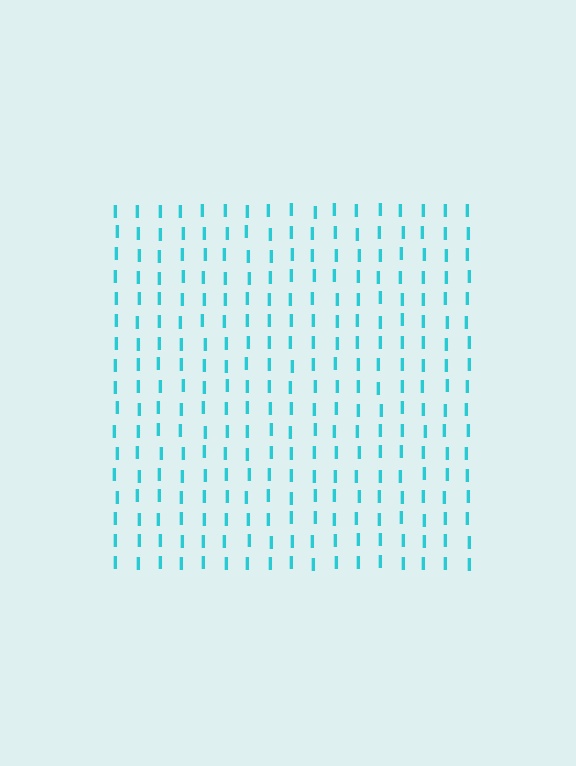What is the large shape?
The large shape is a square.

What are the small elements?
The small elements are letter I's.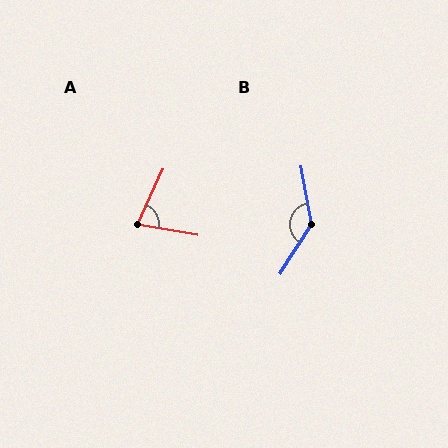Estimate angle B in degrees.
Approximately 137 degrees.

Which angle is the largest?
B, at approximately 137 degrees.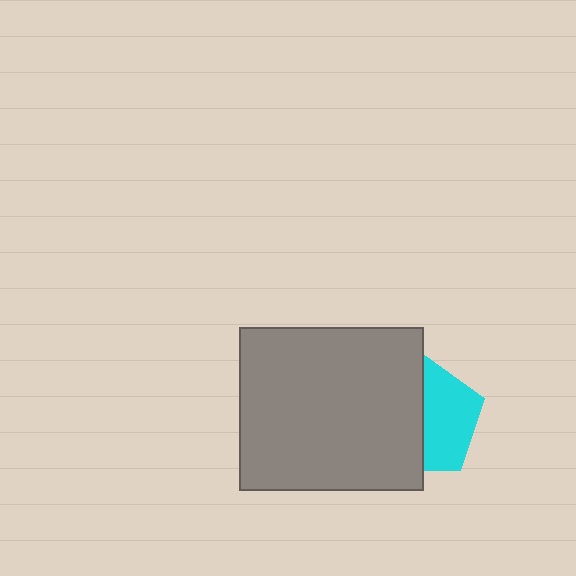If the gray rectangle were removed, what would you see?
You would see the complete cyan pentagon.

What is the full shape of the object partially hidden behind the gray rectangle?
The partially hidden object is a cyan pentagon.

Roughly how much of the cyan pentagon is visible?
About half of it is visible (roughly 50%).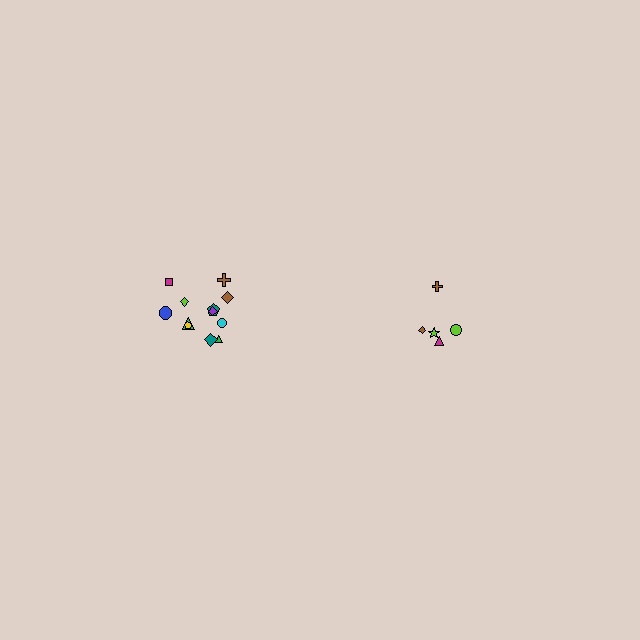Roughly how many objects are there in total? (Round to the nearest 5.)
Roughly 15 objects in total.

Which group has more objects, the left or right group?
The left group.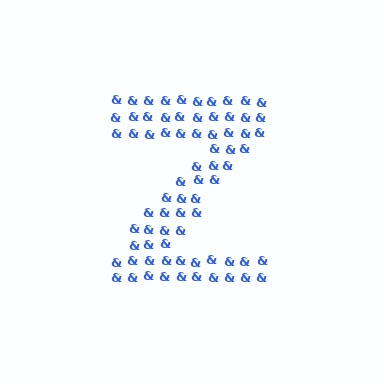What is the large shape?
The large shape is the letter Z.